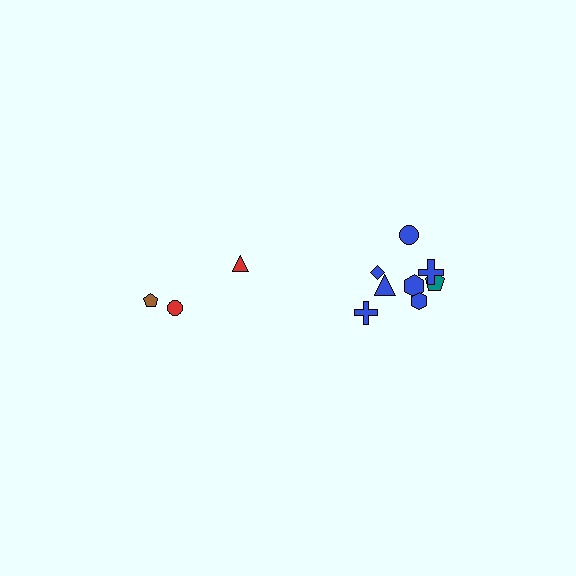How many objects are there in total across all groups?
There are 11 objects.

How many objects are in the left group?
There are 3 objects.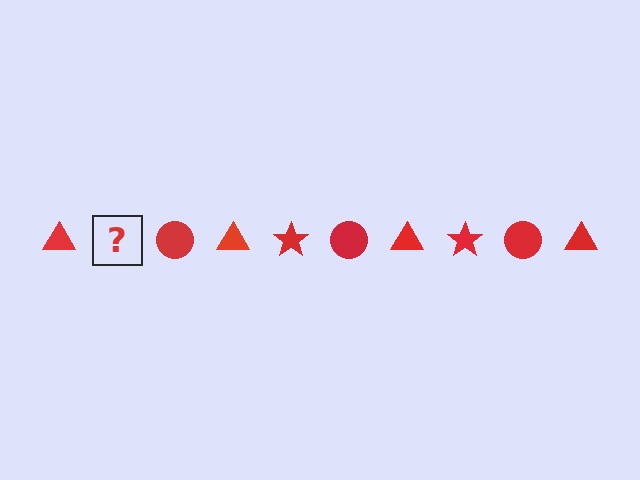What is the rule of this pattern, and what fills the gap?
The rule is that the pattern cycles through triangle, star, circle shapes in red. The gap should be filled with a red star.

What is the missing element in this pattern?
The missing element is a red star.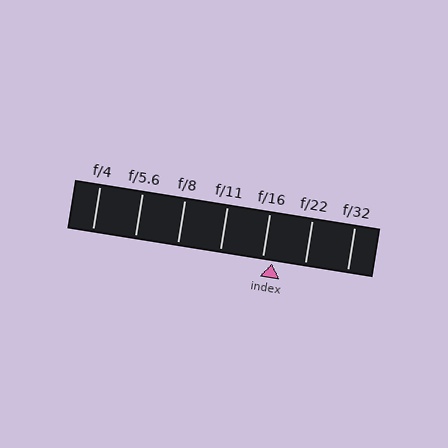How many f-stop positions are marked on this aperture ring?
There are 7 f-stop positions marked.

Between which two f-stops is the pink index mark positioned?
The index mark is between f/16 and f/22.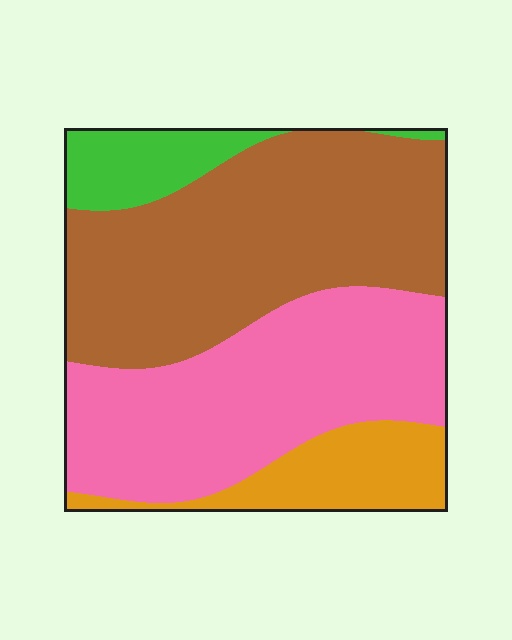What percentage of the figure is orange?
Orange covers about 10% of the figure.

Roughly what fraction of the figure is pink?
Pink covers 36% of the figure.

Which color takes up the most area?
Brown, at roughly 45%.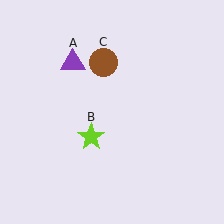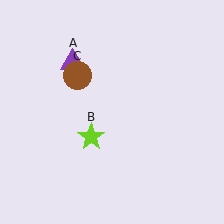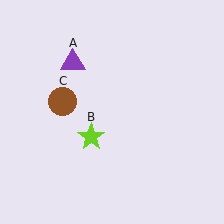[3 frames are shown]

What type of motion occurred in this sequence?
The brown circle (object C) rotated counterclockwise around the center of the scene.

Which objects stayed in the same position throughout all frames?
Purple triangle (object A) and lime star (object B) remained stationary.